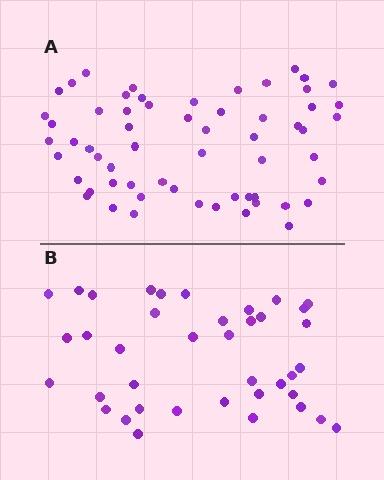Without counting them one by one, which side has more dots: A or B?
Region A (the top region) has more dots.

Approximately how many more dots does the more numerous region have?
Region A has approximately 20 more dots than region B.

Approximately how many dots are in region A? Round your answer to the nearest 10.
About 60 dots.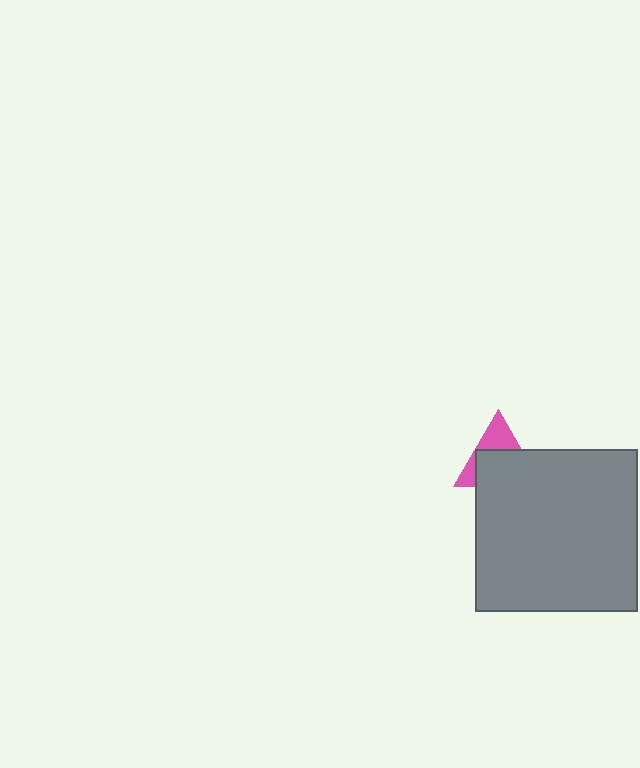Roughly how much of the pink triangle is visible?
A small part of it is visible (roughly 39%).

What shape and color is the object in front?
The object in front is a gray square.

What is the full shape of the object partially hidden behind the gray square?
The partially hidden object is a pink triangle.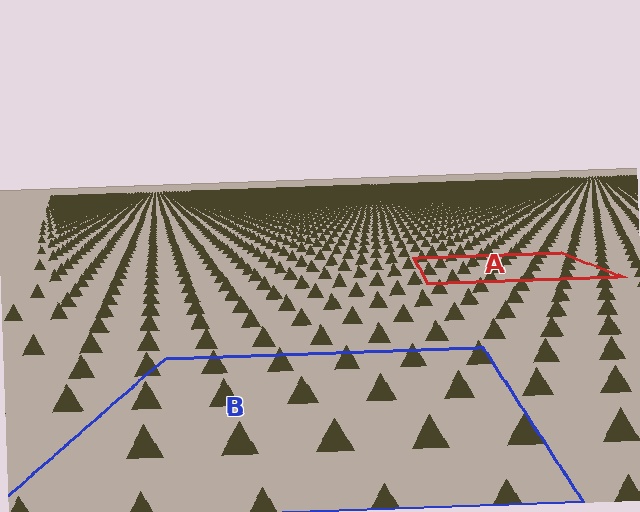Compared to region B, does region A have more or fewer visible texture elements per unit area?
Region A has more texture elements per unit area — they are packed more densely because it is farther away.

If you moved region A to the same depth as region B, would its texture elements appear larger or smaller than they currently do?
They would appear larger. At a closer depth, the same texture elements are projected at a bigger on-screen size.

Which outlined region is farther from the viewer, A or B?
Region A is farther from the viewer — the texture elements inside it appear smaller and more densely packed.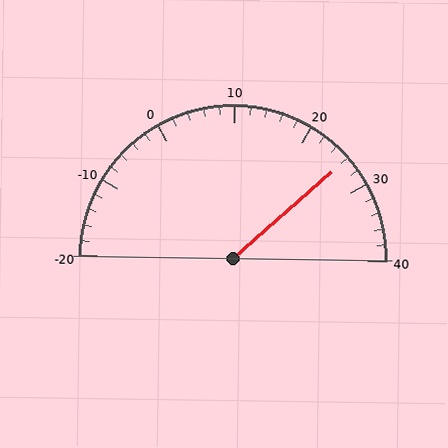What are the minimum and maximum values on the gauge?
The gauge ranges from -20 to 40.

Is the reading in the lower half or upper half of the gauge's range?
The reading is in the upper half of the range (-20 to 40).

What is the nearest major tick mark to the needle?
The nearest major tick mark is 30.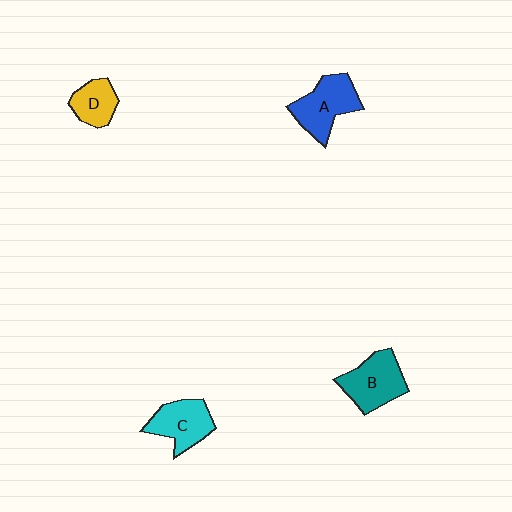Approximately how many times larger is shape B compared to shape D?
Approximately 1.6 times.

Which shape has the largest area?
Shape A (blue).